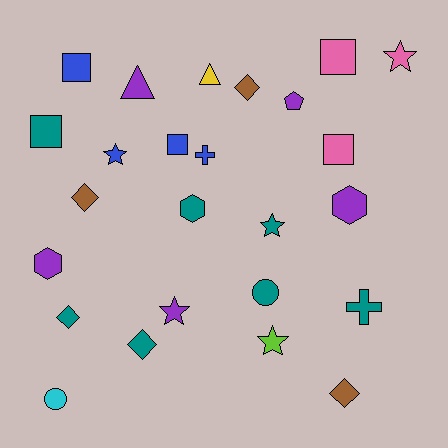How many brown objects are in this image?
There are 3 brown objects.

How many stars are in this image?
There are 5 stars.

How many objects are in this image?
There are 25 objects.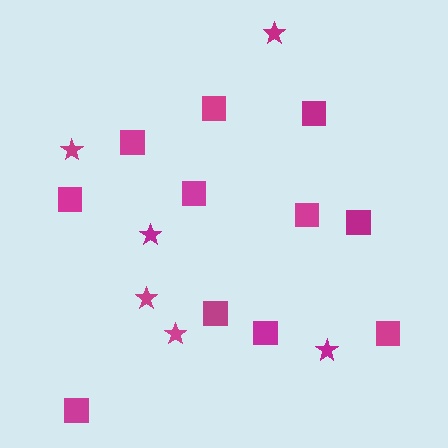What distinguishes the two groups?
There are 2 groups: one group of squares (11) and one group of stars (6).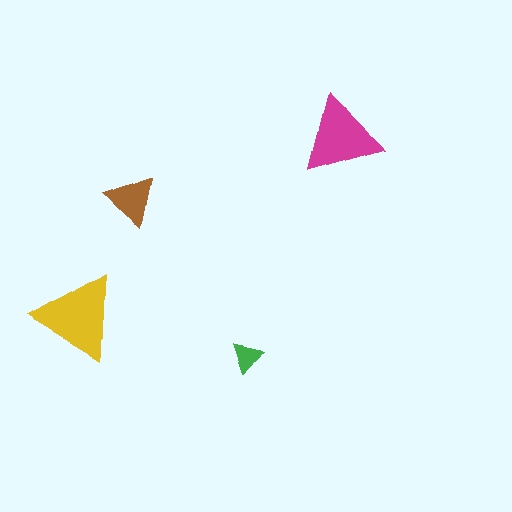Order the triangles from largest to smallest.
the yellow one, the magenta one, the brown one, the green one.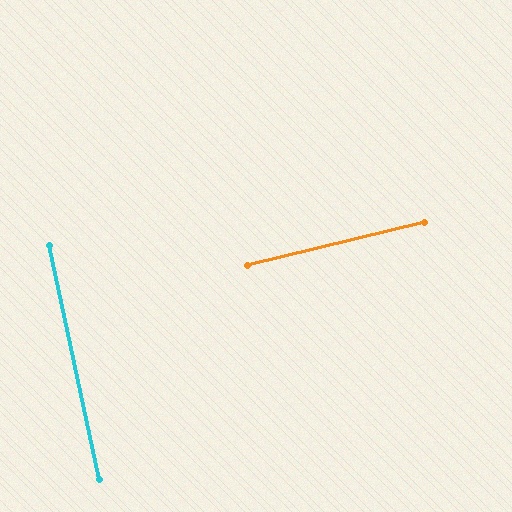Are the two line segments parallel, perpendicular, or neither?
Perpendicular — they meet at approximately 88°.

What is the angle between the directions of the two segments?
Approximately 88 degrees.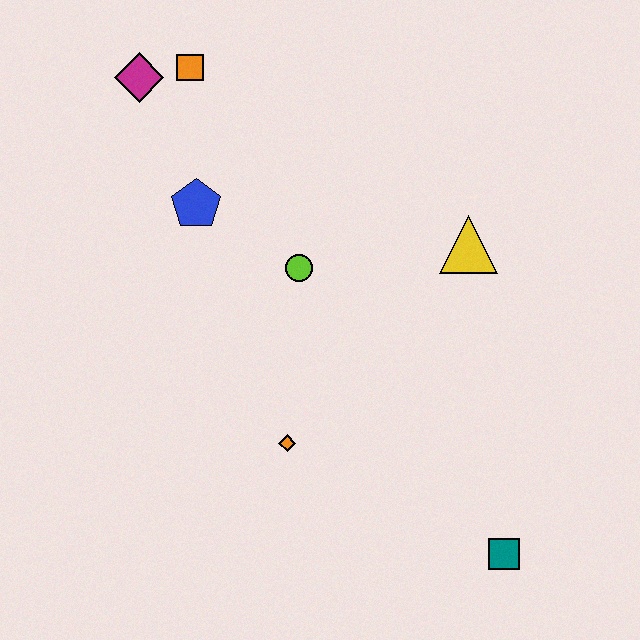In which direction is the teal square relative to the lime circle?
The teal square is below the lime circle.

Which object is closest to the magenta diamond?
The orange square is closest to the magenta diamond.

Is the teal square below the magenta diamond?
Yes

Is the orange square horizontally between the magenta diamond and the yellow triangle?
Yes